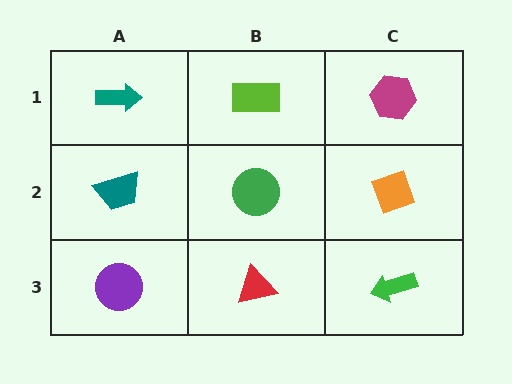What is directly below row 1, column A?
A teal trapezoid.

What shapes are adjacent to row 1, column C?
An orange diamond (row 2, column C), a lime rectangle (row 1, column B).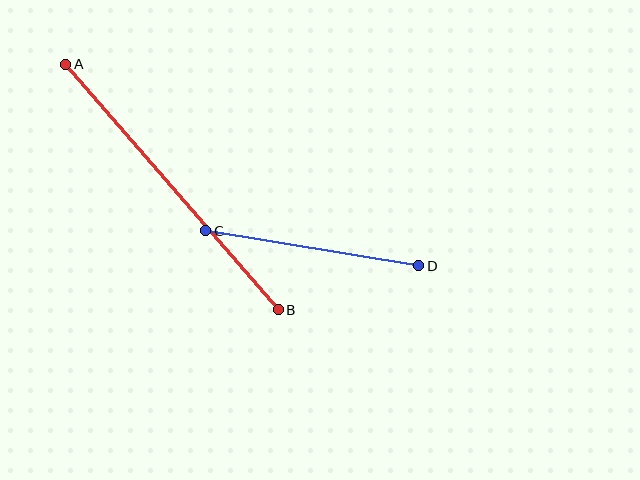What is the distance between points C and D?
The distance is approximately 216 pixels.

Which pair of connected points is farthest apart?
Points A and B are farthest apart.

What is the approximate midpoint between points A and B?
The midpoint is at approximately (172, 187) pixels.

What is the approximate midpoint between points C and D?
The midpoint is at approximately (312, 248) pixels.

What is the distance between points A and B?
The distance is approximately 325 pixels.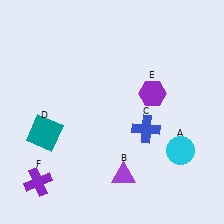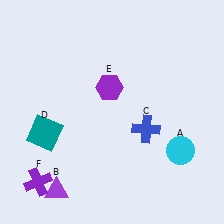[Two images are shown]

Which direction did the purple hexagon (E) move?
The purple hexagon (E) moved left.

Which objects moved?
The objects that moved are: the purple triangle (B), the purple hexagon (E).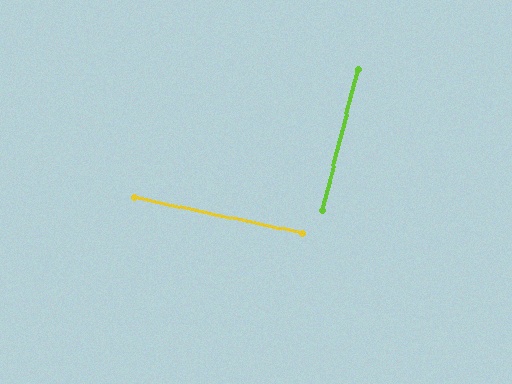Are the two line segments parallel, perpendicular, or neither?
Perpendicular — they meet at approximately 88°.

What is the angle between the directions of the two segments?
Approximately 88 degrees.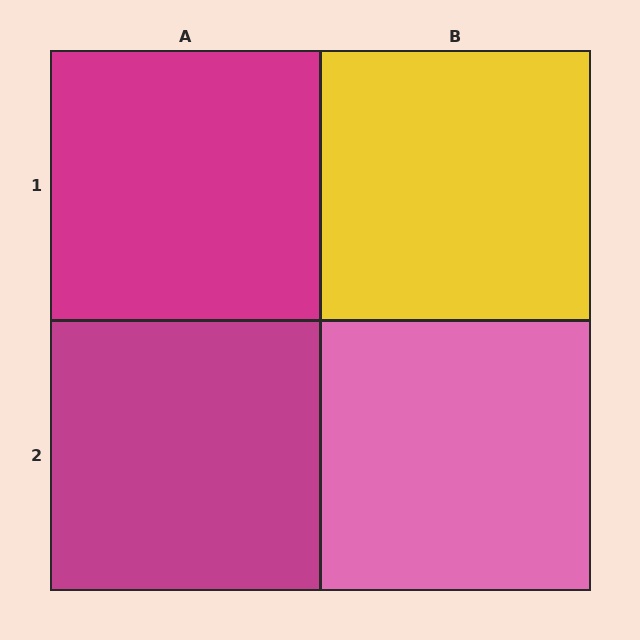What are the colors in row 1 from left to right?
Magenta, yellow.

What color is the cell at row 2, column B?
Pink.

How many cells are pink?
1 cell is pink.